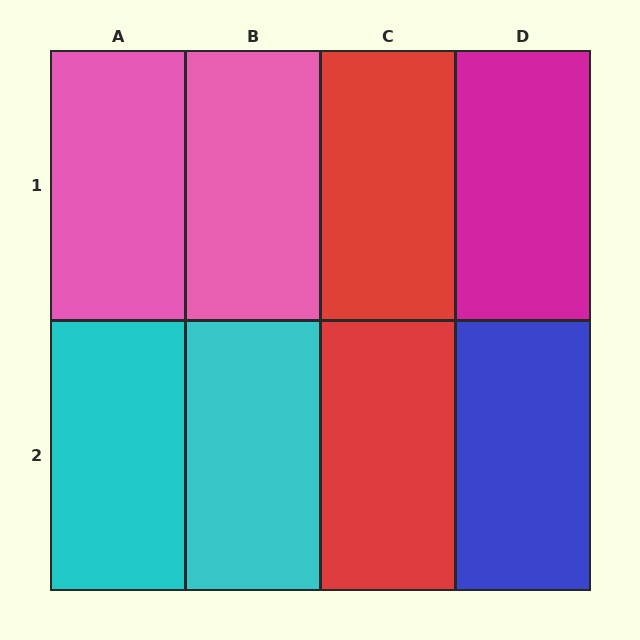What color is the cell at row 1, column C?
Red.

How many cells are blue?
1 cell is blue.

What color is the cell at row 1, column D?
Magenta.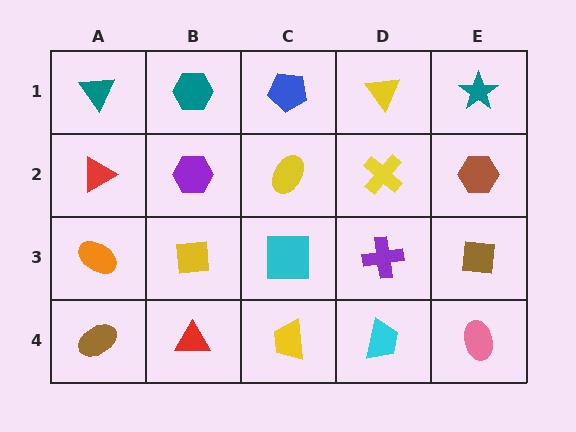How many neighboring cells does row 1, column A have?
2.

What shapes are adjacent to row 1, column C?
A yellow ellipse (row 2, column C), a teal hexagon (row 1, column B), a yellow triangle (row 1, column D).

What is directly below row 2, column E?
A brown square.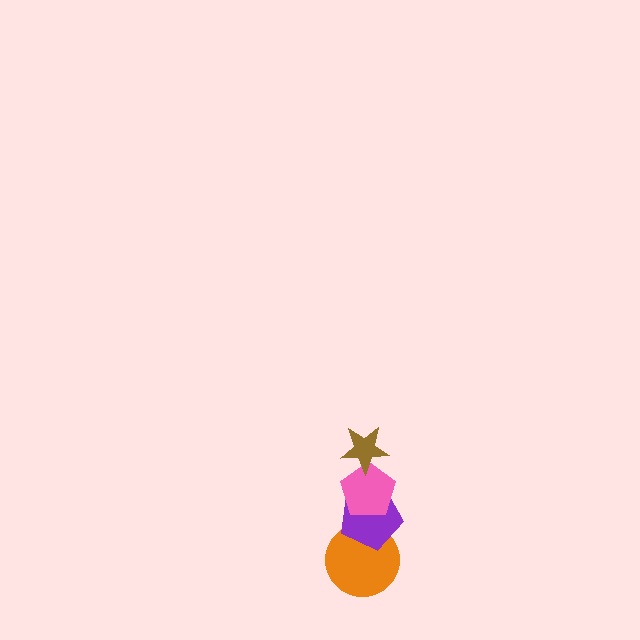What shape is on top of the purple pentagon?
The pink pentagon is on top of the purple pentagon.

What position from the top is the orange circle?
The orange circle is 4th from the top.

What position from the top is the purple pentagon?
The purple pentagon is 3rd from the top.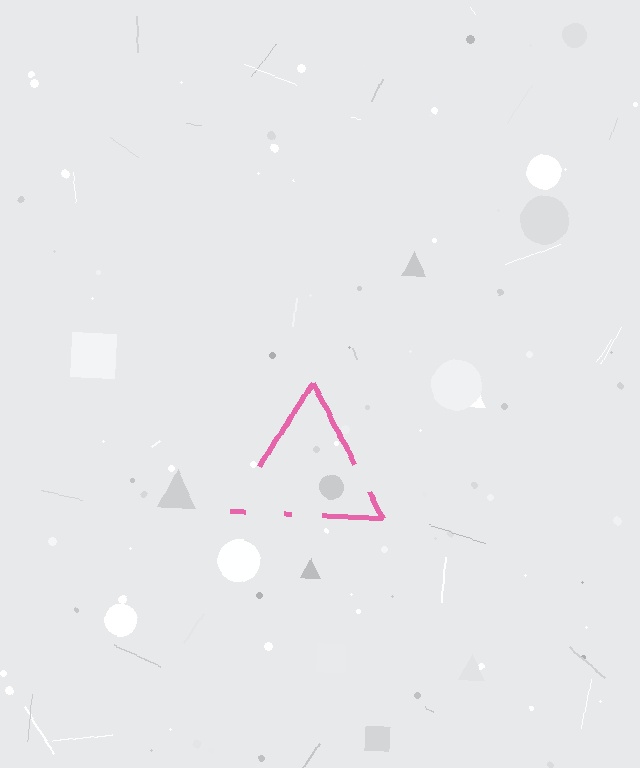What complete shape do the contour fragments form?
The contour fragments form a triangle.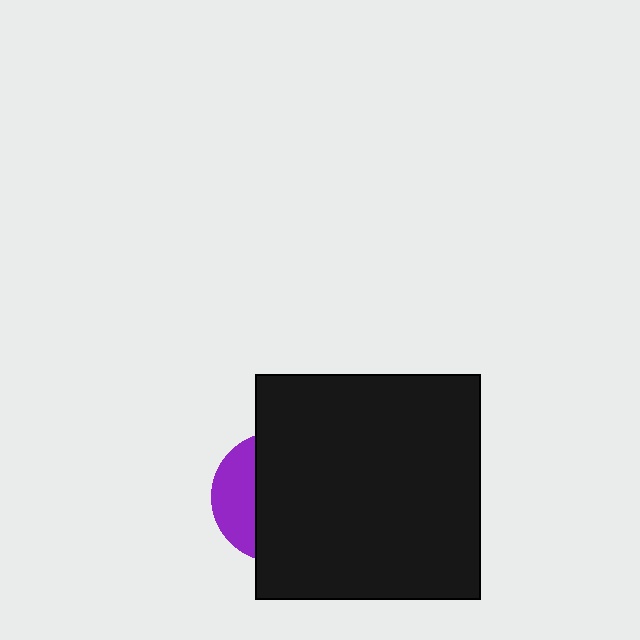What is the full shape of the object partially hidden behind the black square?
The partially hidden object is a purple circle.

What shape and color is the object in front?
The object in front is a black square.